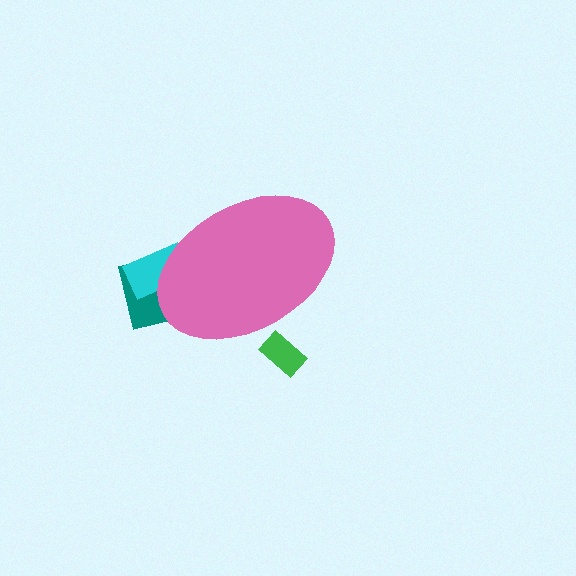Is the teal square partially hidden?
Yes, the teal square is partially hidden behind the pink ellipse.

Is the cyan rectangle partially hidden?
Yes, the cyan rectangle is partially hidden behind the pink ellipse.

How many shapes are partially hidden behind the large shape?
3 shapes are partially hidden.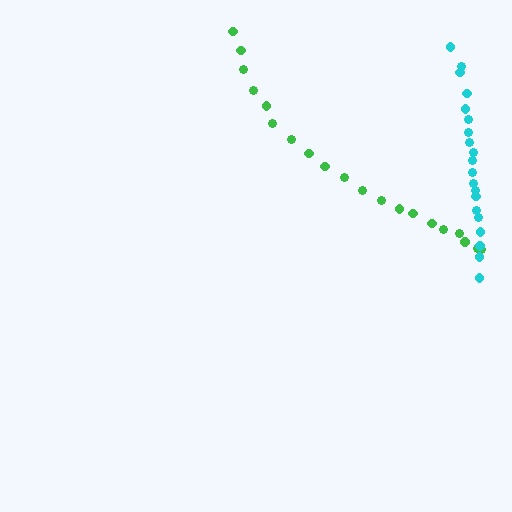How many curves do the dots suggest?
There are 2 distinct paths.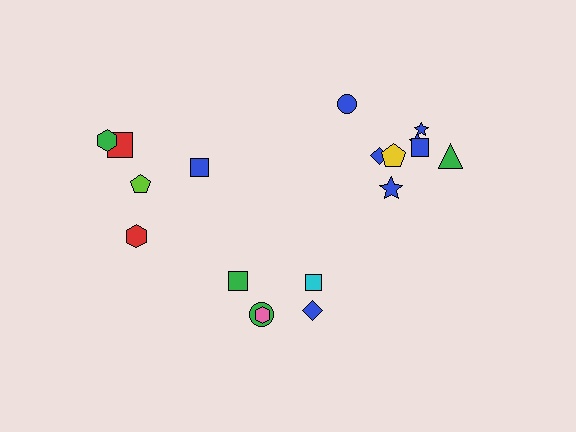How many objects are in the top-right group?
There are 8 objects.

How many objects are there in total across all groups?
There are 18 objects.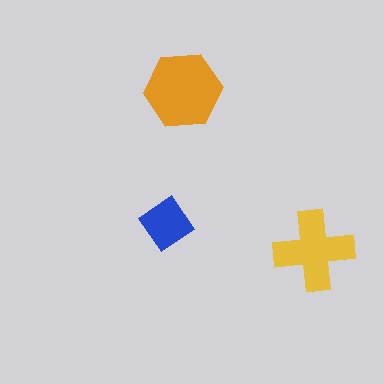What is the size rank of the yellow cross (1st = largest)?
2nd.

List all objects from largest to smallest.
The orange hexagon, the yellow cross, the blue diamond.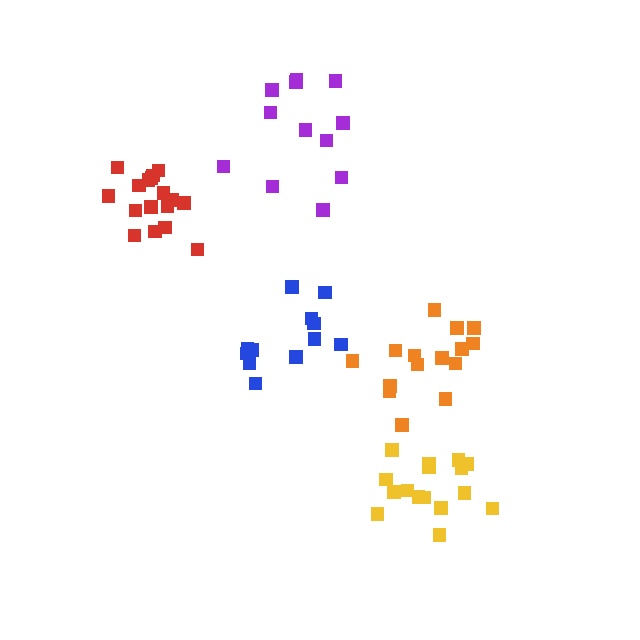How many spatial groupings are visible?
There are 5 spatial groupings.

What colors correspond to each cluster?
The clusters are colored: blue, red, orange, yellow, purple.